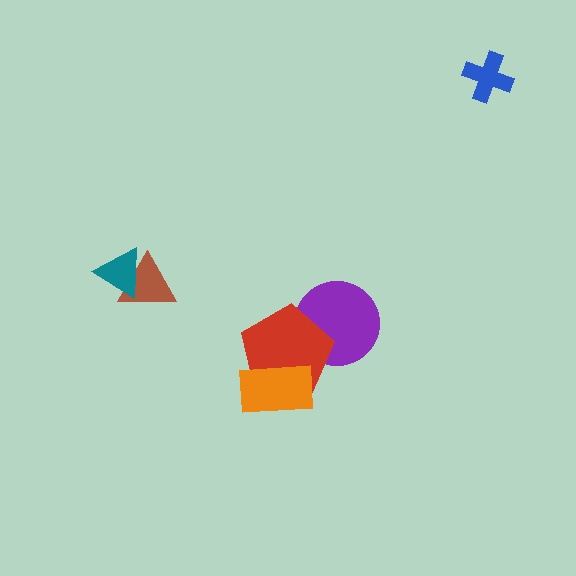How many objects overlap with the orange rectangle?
1 object overlaps with the orange rectangle.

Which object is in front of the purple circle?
The red pentagon is in front of the purple circle.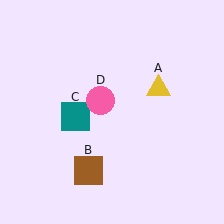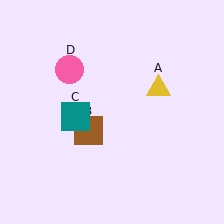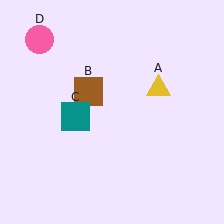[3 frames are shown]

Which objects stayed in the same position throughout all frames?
Yellow triangle (object A) and teal square (object C) remained stationary.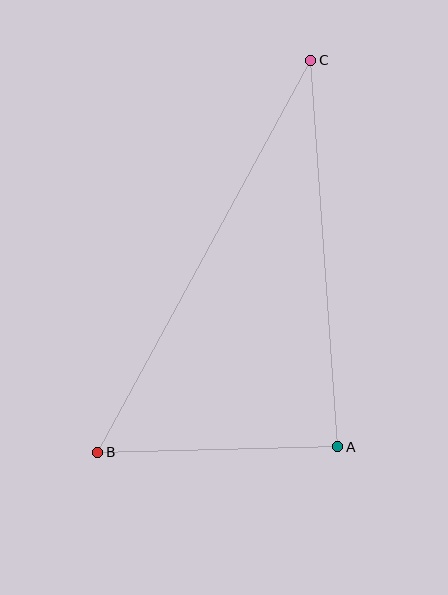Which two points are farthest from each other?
Points B and C are farthest from each other.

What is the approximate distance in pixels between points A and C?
The distance between A and C is approximately 387 pixels.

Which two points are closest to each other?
Points A and B are closest to each other.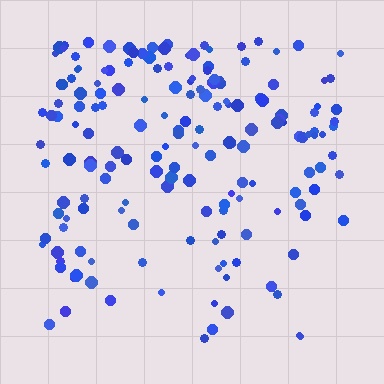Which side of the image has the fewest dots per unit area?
The bottom.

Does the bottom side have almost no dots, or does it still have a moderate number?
Still a moderate number, just noticeably fewer than the top.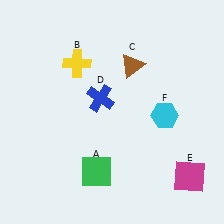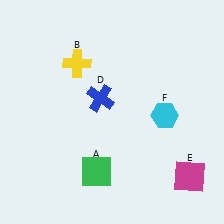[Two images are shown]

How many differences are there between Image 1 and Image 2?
There is 1 difference between the two images.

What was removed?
The brown triangle (C) was removed in Image 2.